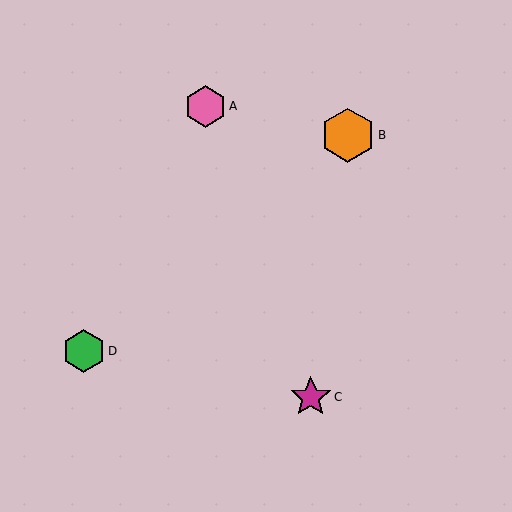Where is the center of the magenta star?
The center of the magenta star is at (311, 397).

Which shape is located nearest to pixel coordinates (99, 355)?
The green hexagon (labeled D) at (84, 351) is nearest to that location.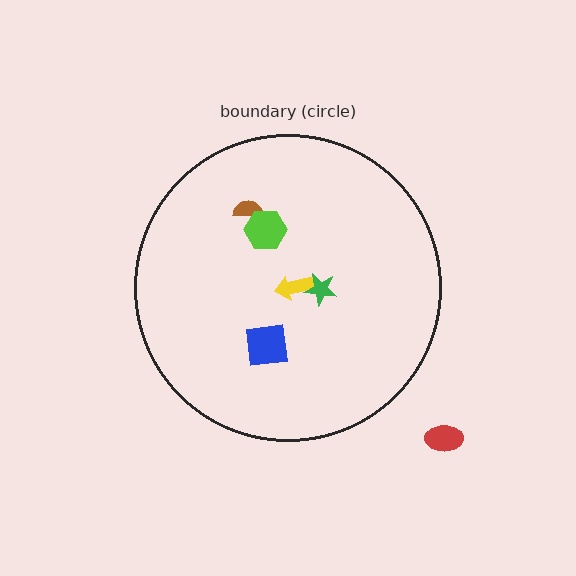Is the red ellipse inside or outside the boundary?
Outside.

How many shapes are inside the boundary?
5 inside, 1 outside.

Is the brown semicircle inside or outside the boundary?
Inside.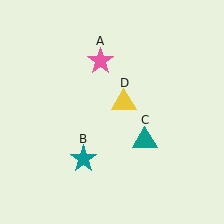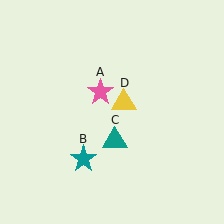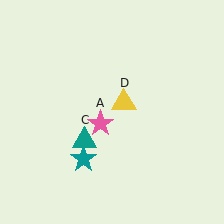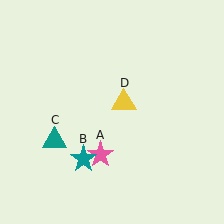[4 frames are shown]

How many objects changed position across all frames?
2 objects changed position: pink star (object A), teal triangle (object C).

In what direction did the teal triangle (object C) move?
The teal triangle (object C) moved left.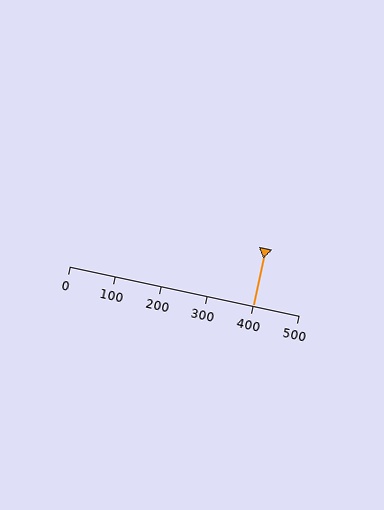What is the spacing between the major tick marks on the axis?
The major ticks are spaced 100 apart.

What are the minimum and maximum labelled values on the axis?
The axis runs from 0 to 500.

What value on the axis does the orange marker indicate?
The marker indicates approximately 400.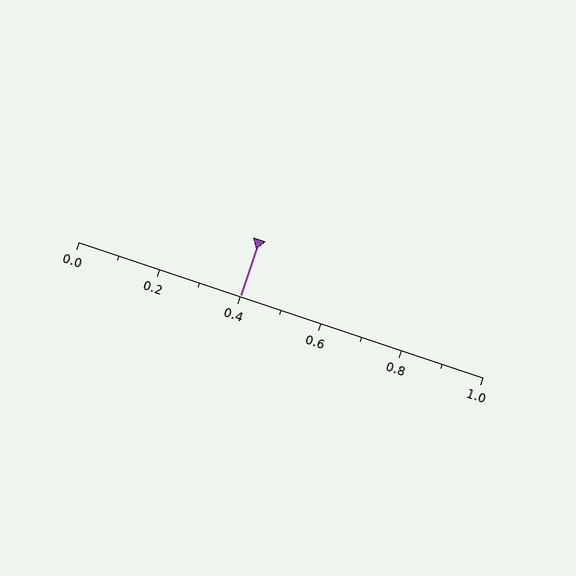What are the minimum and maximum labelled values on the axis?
The axis runs from 0.0 to 1.0.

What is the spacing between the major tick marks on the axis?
The major ticks are spaced 0.2 apart.